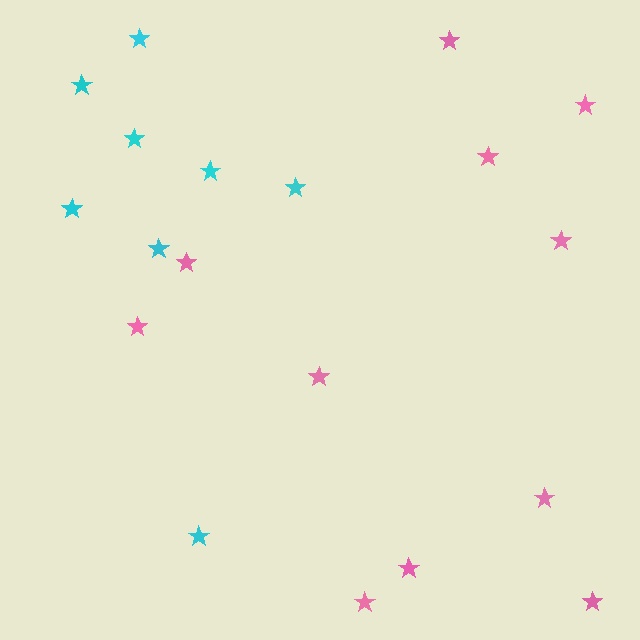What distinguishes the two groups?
There are 2 groups: one group of cyan stars (8) and one group of pink stars (11).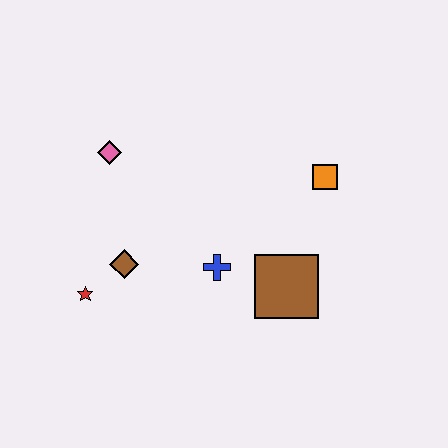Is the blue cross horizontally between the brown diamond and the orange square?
Yes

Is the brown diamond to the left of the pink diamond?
No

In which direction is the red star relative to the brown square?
The red star is to the left of the brown square.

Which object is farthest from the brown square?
The pink diamond is farthest from the brown square.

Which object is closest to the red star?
The brown diamond is closest to the red star.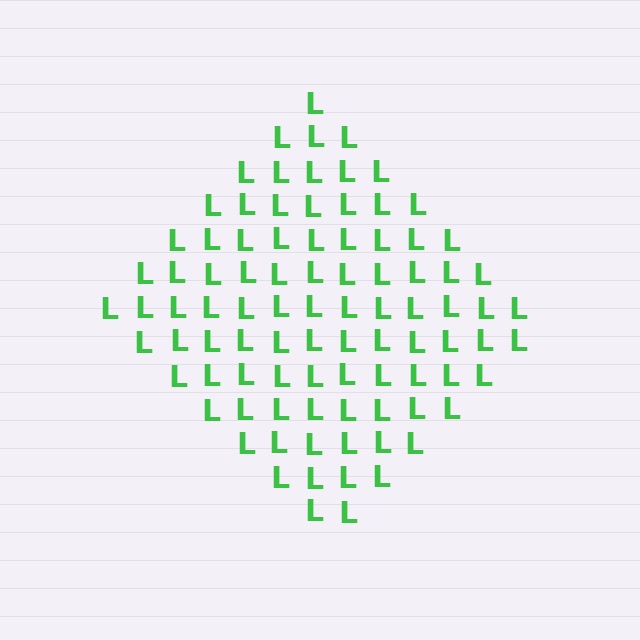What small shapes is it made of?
It is made of small letter L's.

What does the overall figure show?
The overall figure shows a diamond.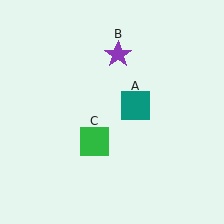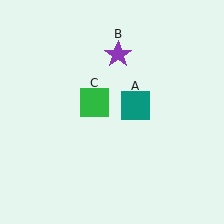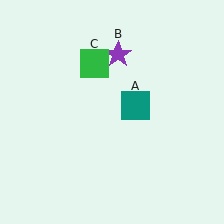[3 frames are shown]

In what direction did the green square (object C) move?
The green square (object C) moved up.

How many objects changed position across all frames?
1 object changed position: green square (object C).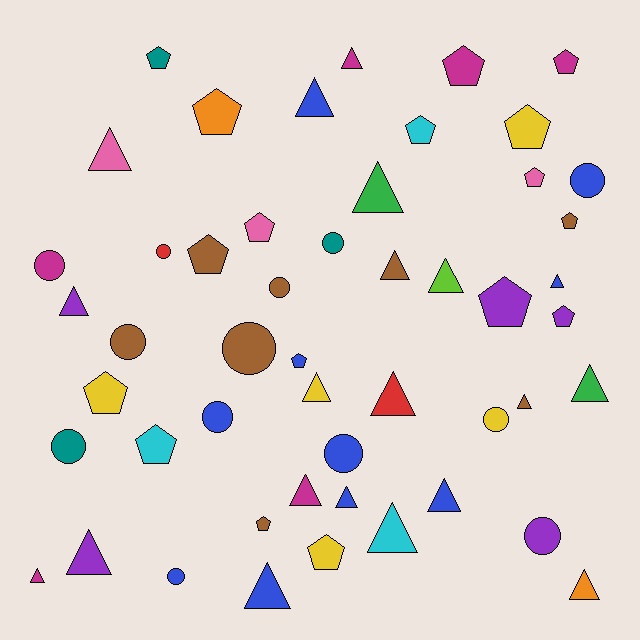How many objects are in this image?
There are 50 objects.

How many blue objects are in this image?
There are 10 blue objects.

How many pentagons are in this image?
There are 17 pentagons.